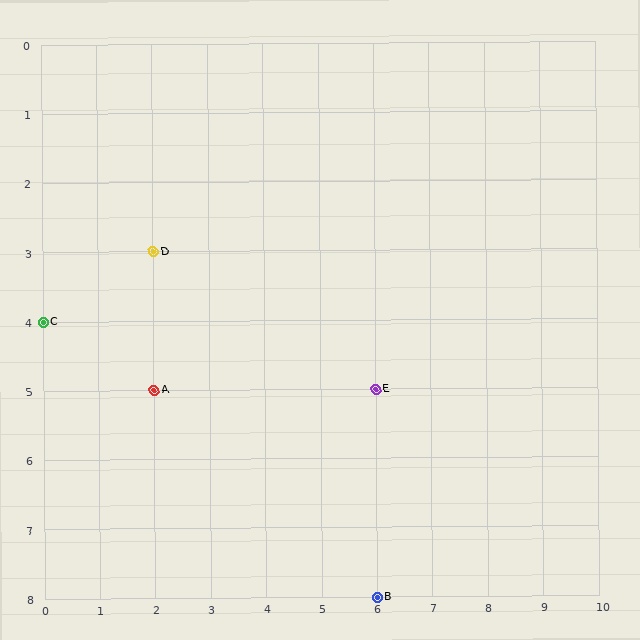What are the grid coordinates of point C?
Point C is at grid coordinates (0, 4).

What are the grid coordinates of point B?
Point B is at grid coordinates (6, 8).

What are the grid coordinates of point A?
Point A is at grid coordinates (2, 5).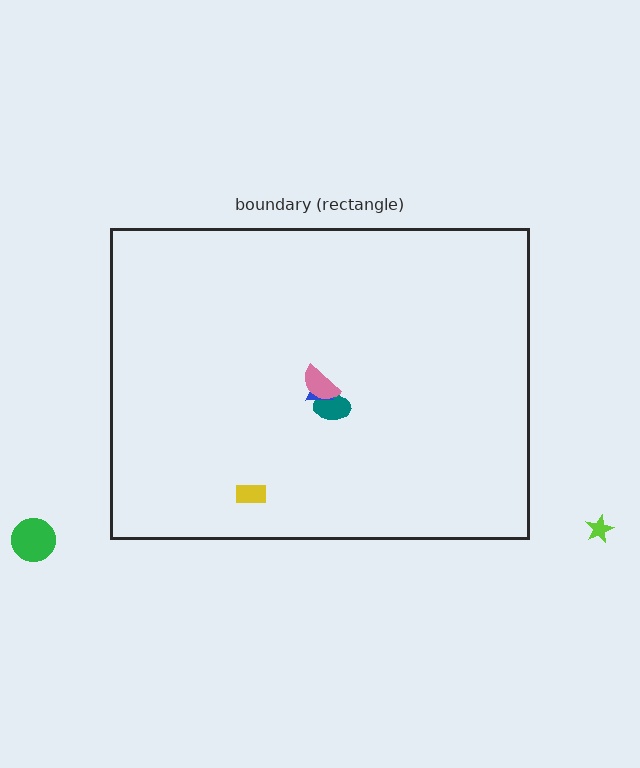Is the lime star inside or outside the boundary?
Outside.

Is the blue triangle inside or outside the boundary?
Inside.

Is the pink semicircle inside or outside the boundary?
Inside.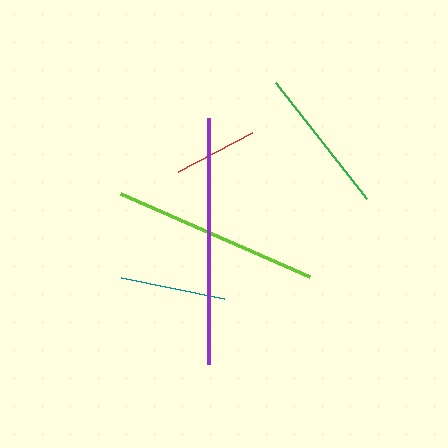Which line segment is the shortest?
The red line is the shortest at approximately 83 pixels.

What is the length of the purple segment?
The purple segment is approximately 246 pixels long.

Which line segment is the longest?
The purple line is the longest at approximately 246 pixels.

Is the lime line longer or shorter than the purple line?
The purple line is longer than the lime line.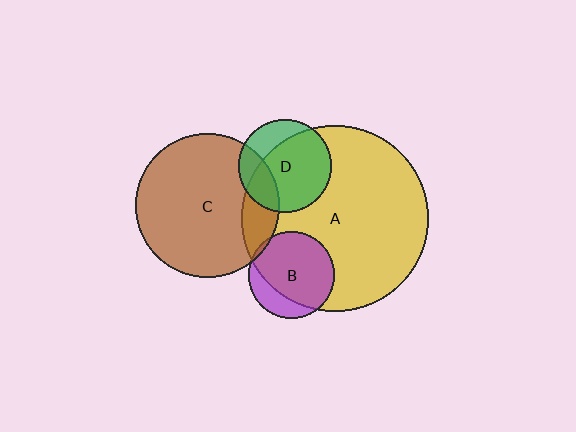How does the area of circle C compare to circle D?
Approximately 2.4 times.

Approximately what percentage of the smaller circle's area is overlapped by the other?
Approximately 75%.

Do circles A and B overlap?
Yes.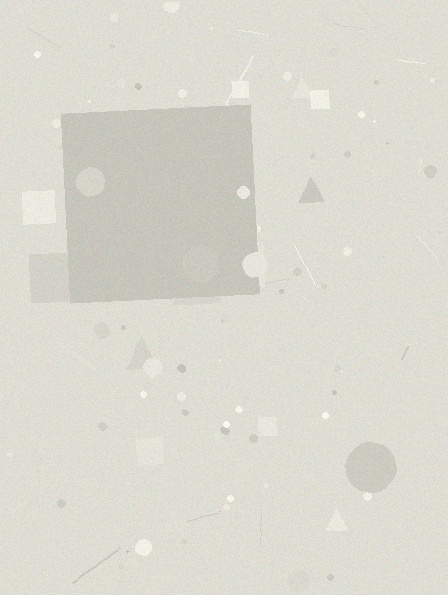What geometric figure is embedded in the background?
A square is embedded in the background.